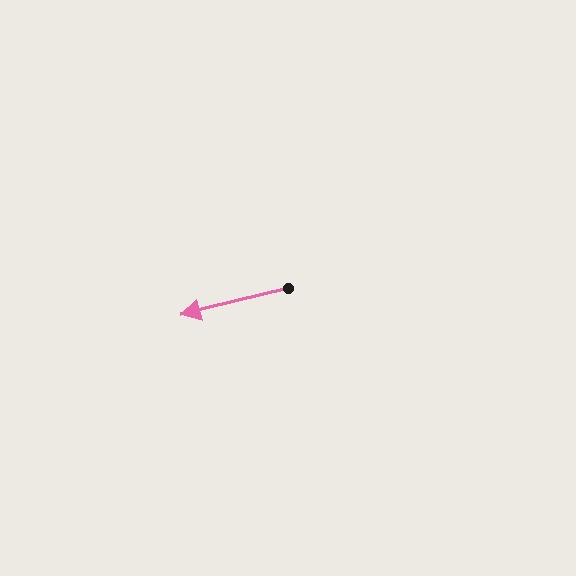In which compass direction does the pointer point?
West.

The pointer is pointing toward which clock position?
Roughly 9 o'clock.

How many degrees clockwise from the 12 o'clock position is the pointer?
Approximately 256 degrees.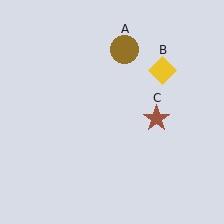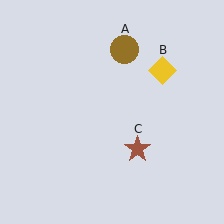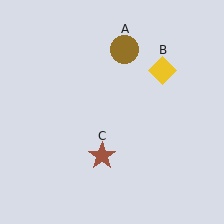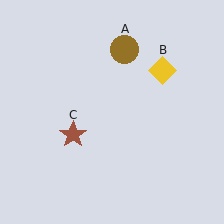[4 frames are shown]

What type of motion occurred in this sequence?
The brown star (object C) rotated clockwise around the center of the scene.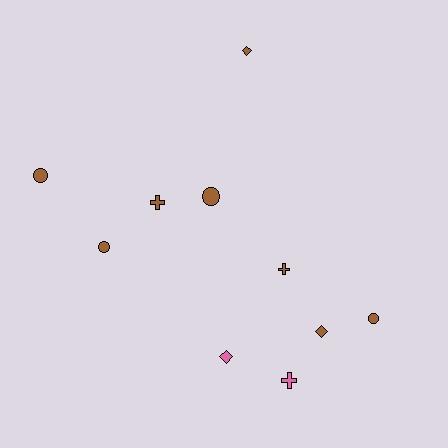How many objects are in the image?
There are 10 objects.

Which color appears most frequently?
Brown, with 8 objects.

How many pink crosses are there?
There is 1 pink cross.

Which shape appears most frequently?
Circle, with 4 objects.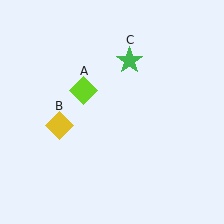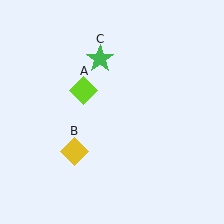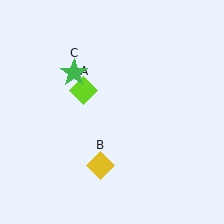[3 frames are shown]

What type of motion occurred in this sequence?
The yellow diamond (object B), green star (object C) rotated counterclockwise around the center of the scene.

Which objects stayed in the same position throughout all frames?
Lime diamond (object A) remained stationary.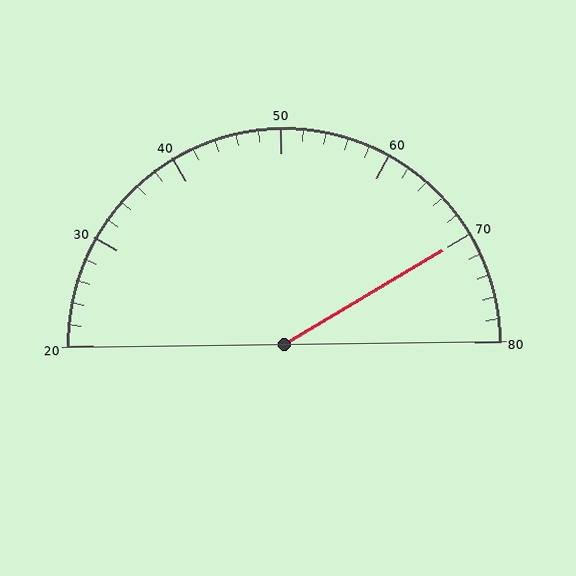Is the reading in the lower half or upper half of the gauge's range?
The reading is in the upper half of the range (20 to 80).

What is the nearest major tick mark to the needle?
The nearest major tick mark is 70.